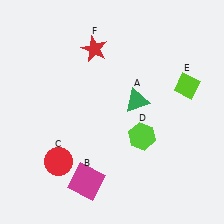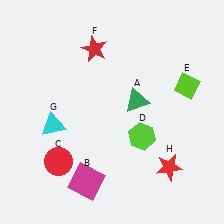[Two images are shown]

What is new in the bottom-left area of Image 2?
A cyan triangle (G) was added in the bottom-left area of Image 2.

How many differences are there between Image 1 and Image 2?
There are 2 differences between the two images.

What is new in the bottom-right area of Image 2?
A red star (H) was added in the bottom-right area of Image 2.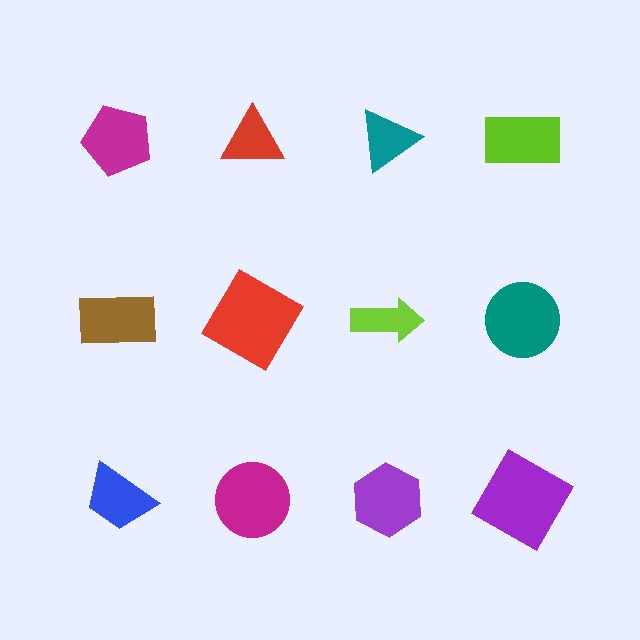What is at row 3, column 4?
A purple square.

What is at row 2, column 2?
A red diamond.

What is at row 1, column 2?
A red triangle.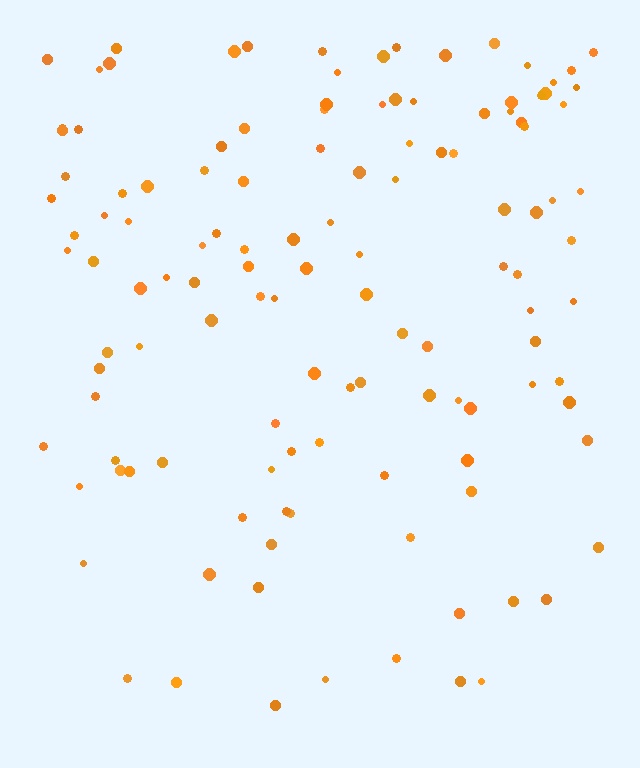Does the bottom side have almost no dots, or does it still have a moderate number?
Still a moderate number, just noticeably fewer than the top.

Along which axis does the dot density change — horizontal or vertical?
Vertical.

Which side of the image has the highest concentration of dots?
The top.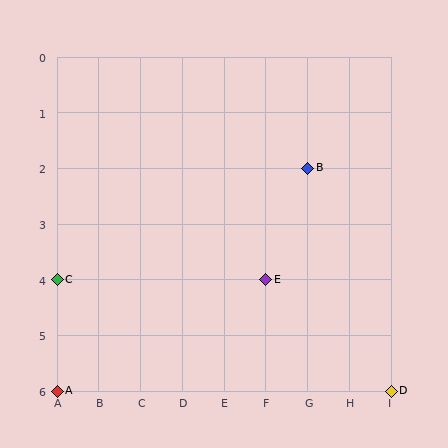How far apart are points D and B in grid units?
Points D and B are 2 columns and 4 rows apart (about 4.5 grid units diagonally).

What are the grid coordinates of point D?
Point D is at grid coordinates (I, 6).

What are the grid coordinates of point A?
Point A is at grid coordinates (A, 6).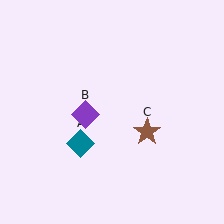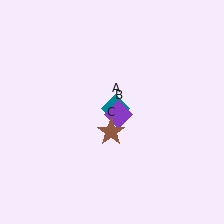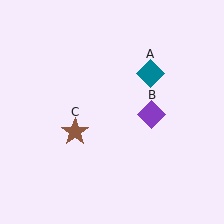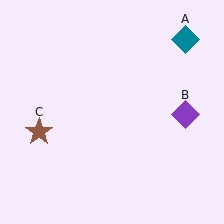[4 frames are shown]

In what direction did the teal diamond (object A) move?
The teal diamond (object A) moved up and to the right.